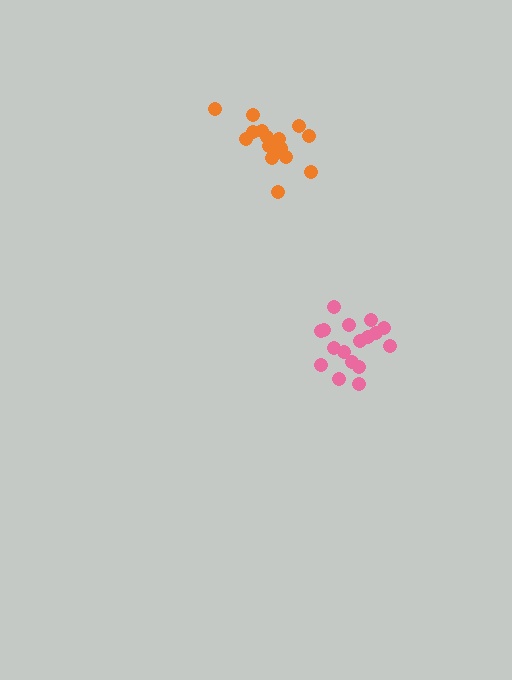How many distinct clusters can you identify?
There are 2 distinct clusters.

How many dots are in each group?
Group 1: 16 dots, Group 2: 17 dots (33 total).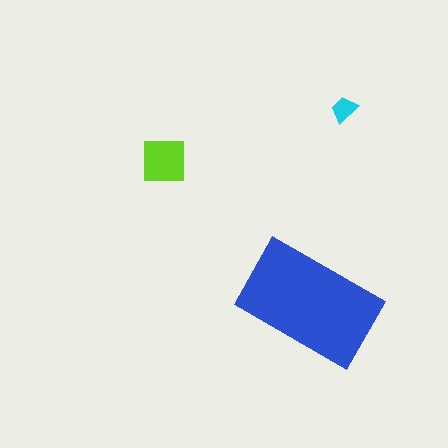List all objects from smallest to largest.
The cyan trapezoid, the lime square, the blue rectangle.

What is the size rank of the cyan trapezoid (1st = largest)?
3rd.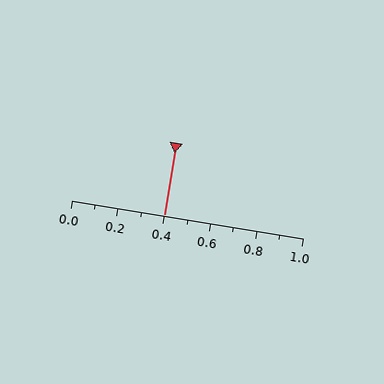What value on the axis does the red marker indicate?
The marker indicates approximately 0.4.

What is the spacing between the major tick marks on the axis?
The major ticks are spaced 0.2 apart.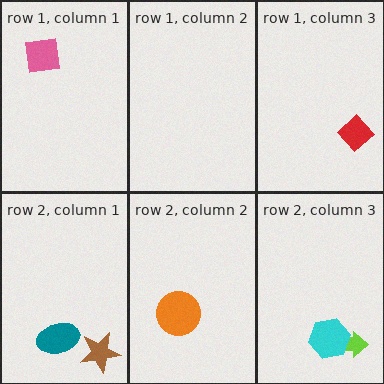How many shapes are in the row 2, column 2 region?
1.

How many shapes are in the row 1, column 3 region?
1.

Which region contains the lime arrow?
The row 2, column 3 region.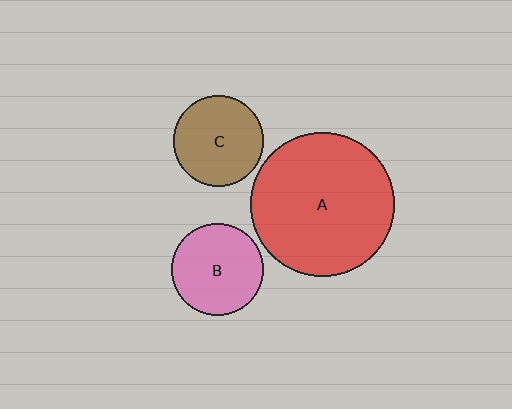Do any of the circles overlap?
No, none of the circles overlap.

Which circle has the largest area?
Circle A (red).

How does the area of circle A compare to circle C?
Approximately 2.5 times.